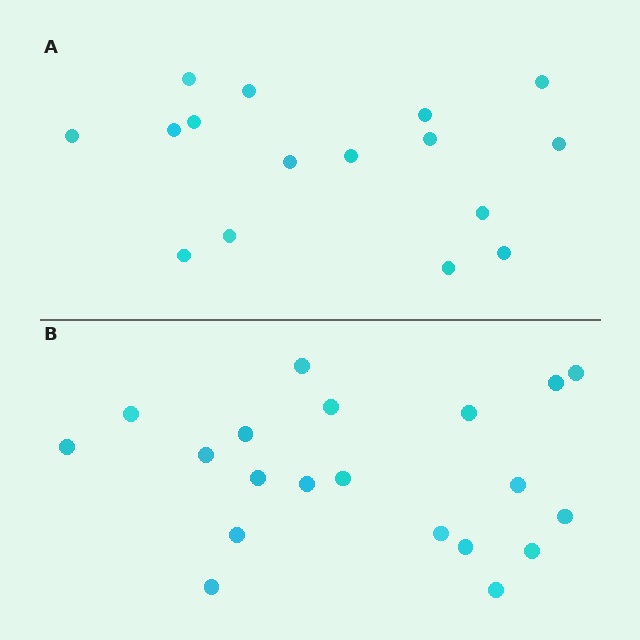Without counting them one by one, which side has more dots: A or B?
Region B (the bottom region) has more dots.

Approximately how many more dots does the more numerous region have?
Region B has about 4 more dots than region A.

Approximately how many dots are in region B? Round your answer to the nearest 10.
About 20 dots.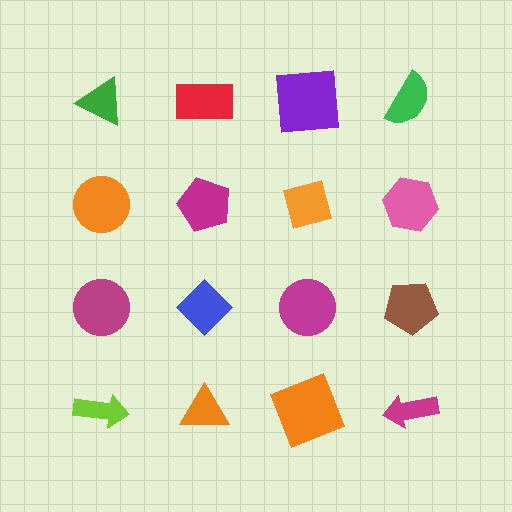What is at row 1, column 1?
A green triangle.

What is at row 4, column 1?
A lime arrow.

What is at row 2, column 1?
An orange circle.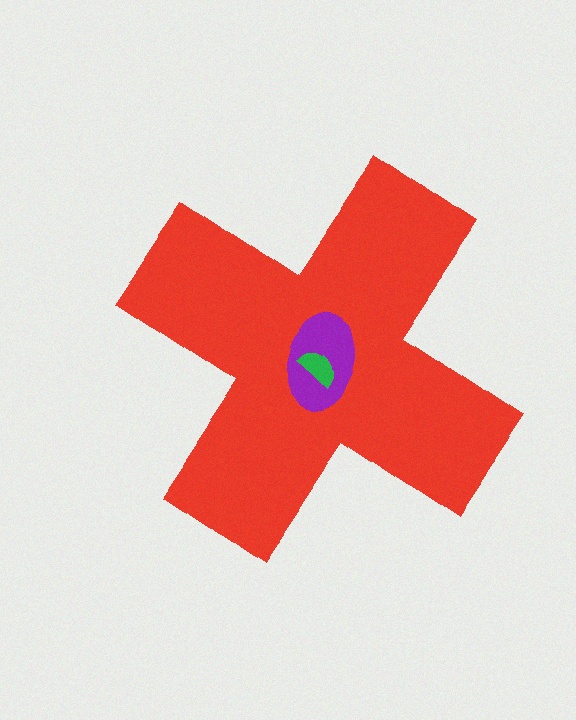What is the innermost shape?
The green semicircle.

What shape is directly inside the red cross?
The purple ellipse.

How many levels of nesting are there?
3.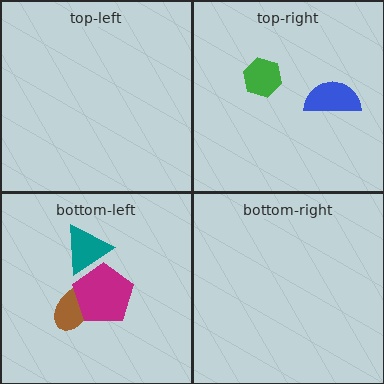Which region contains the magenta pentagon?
The bottom-left region.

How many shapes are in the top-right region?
2.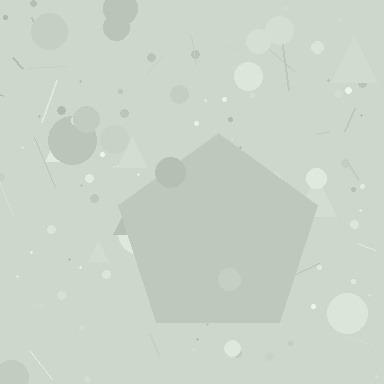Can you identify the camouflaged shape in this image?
The camouflaged shape is a pentagon.